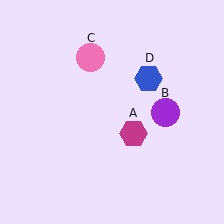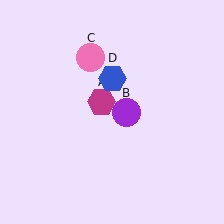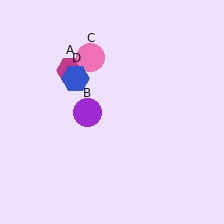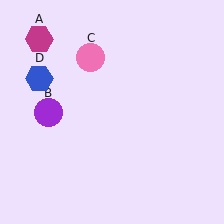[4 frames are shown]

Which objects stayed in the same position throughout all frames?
Pink circle (object C) remained stationary.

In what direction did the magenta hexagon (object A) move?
The magenta hexagon (object A) moved up and to the left.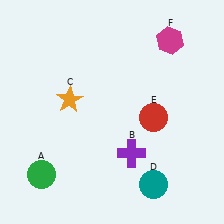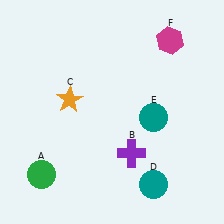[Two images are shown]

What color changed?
The circle (E) changed from red in Image 1 to teal in Image 2.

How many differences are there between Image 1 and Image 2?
There is 1 difference between the two images.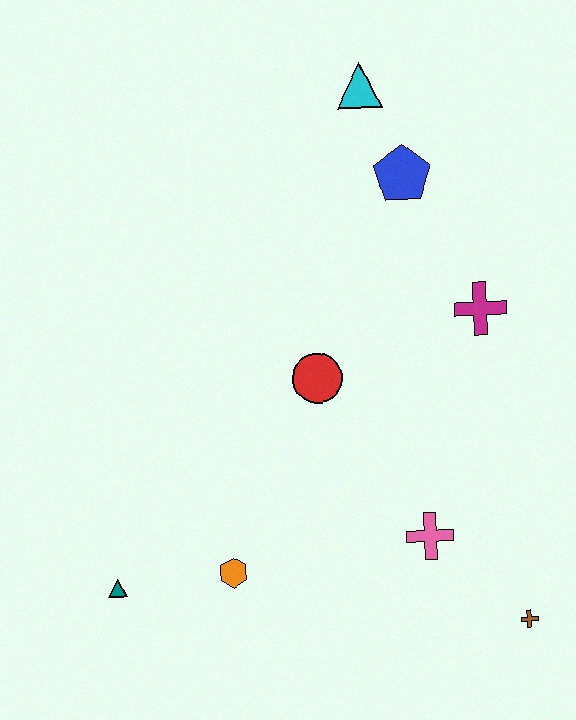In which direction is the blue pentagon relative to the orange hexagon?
The blue pentagon is above the orange hexagon.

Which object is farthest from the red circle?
The brown cross is farthest from the red circle.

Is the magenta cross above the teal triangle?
Yes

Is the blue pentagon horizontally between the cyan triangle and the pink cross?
Yes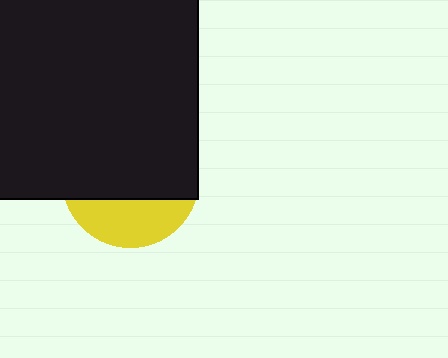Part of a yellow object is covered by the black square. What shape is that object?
It is a circle.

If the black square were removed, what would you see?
You would see the complete yellow circle.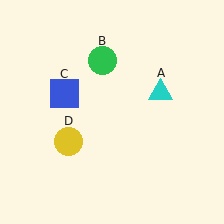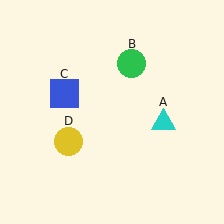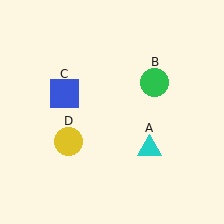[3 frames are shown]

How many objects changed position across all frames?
2 objects changed position: cyan triangle (object A), green circle (object B).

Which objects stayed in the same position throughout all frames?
Blue square (object C) and yellow circle (object D) remained stationary.